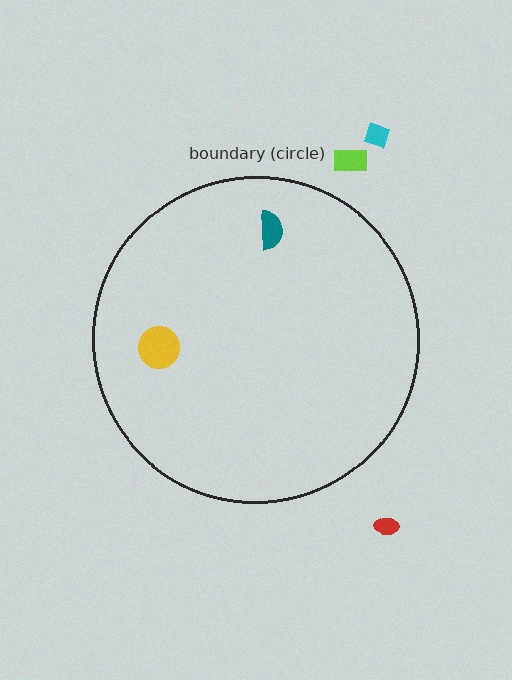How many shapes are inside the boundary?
2 inside, 3 outside.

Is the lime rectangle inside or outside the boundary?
Outside.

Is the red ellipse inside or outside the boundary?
Outside.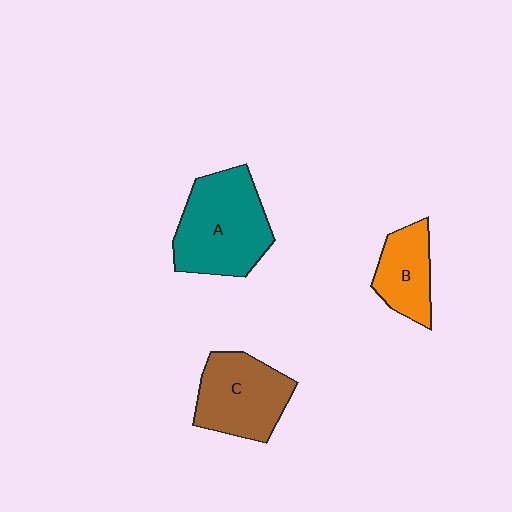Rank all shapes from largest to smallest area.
From largest to smallest: A (teal), C (brown), B (orange).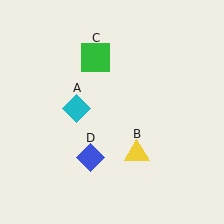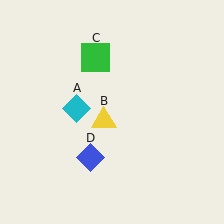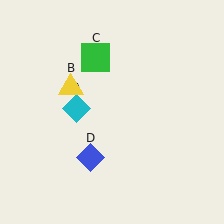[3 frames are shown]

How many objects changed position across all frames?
1 object changed position: yellow triangle (object B).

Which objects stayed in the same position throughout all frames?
Cyan diamond (object A) and green square (object C) and blue diamond (object D) remained stationary.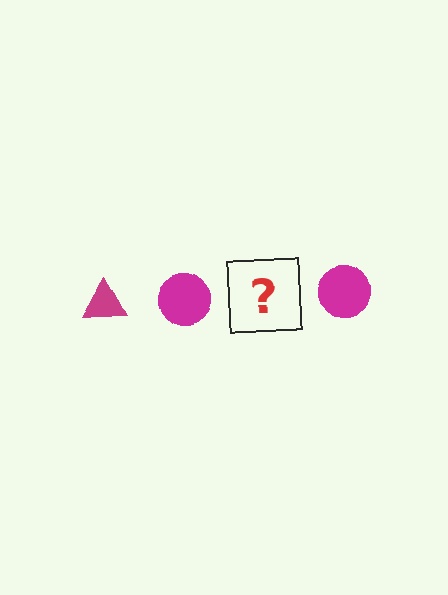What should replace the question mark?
The question mark should be replaced with a magenta triangle.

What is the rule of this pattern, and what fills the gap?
The rule is that the pattern cycles through triangle, circle shapes in magenta. The gap should be filled with a magenta triangle.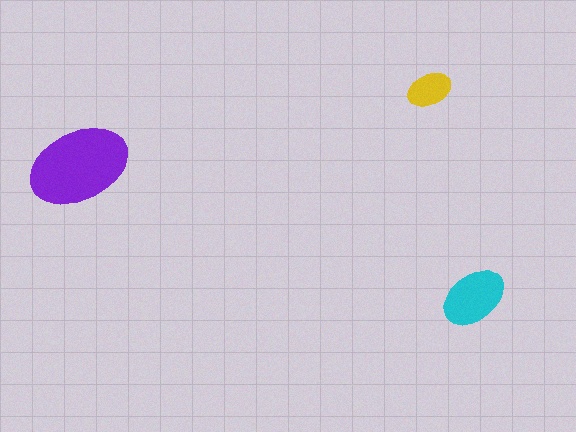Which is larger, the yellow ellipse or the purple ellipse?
The purple one.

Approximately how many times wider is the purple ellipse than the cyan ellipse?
About 1.5 times wider.